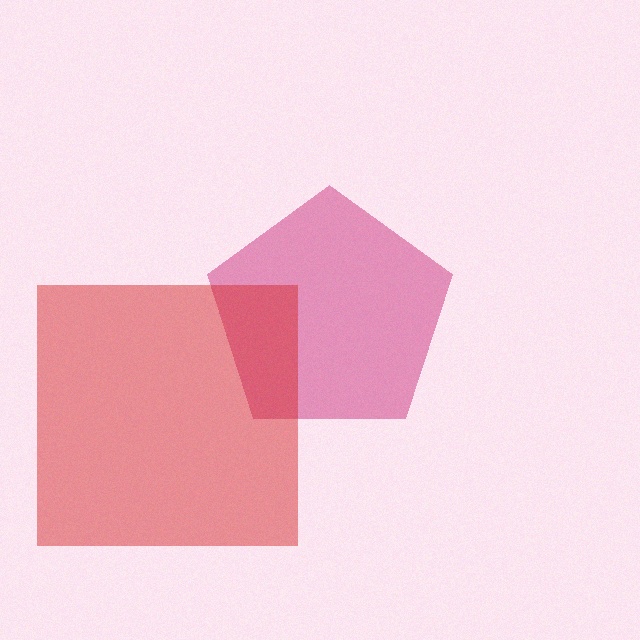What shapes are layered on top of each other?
The layered shapes are: a pink pentagon, a red square.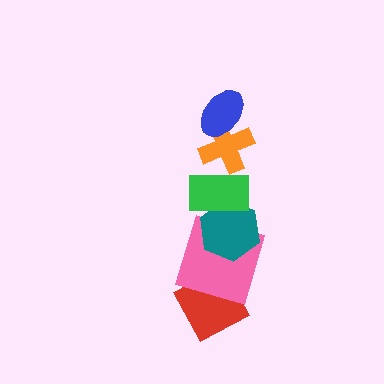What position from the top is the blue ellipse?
The blue ellipse is 1st from the top.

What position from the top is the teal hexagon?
The teal hexagon is 4th from the top.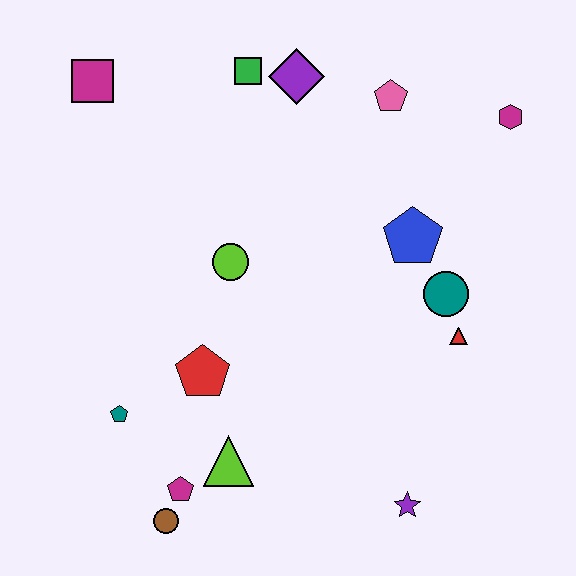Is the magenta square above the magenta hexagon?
Yes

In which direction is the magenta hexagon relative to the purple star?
The magenta hexagon is above the purple star.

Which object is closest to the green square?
The purple diamond is closest to the green square.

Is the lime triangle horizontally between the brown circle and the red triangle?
Yes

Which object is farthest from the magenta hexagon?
The brown circle is farthest from the magenta hexagon.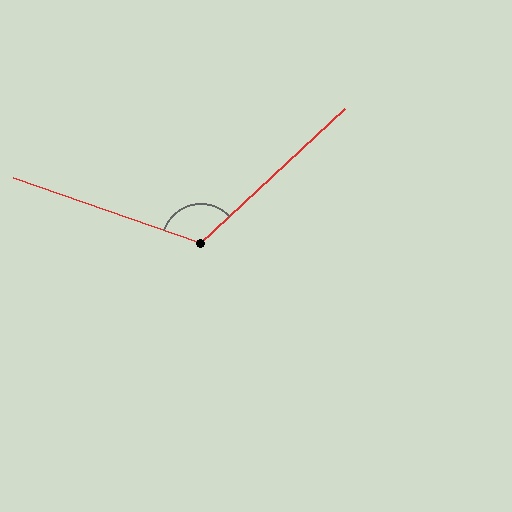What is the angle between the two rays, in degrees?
Approximately 118 degrees.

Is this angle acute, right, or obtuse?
It is obtuse.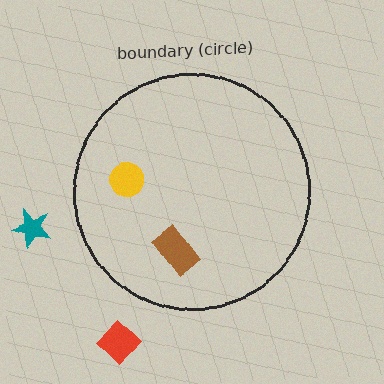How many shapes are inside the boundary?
2 inside, 2 outside.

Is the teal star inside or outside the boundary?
Outside.